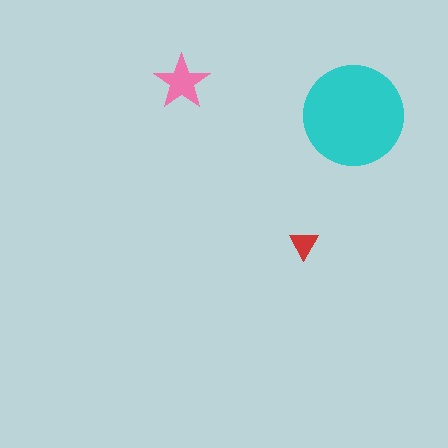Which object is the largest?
The cyan circle.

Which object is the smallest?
The red triangle.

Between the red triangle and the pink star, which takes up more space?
The pink star.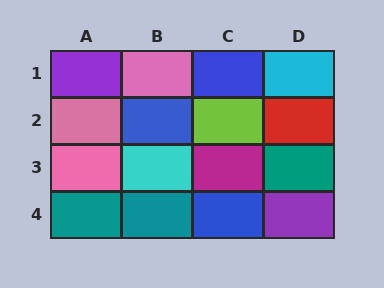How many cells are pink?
3 cells are pink.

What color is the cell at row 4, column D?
Purple.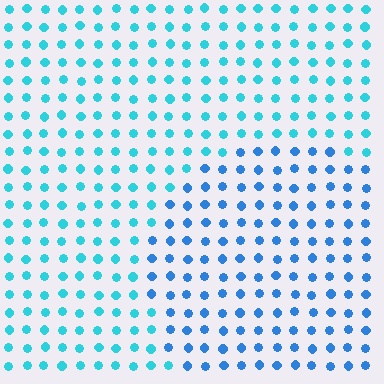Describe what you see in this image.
The image is filled with small cyan elements in a uniform arrangement. A circle-shaped region is visible where the elements are tinted to a slightly different hue, forming a subtle color boundary.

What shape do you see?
I see a circle.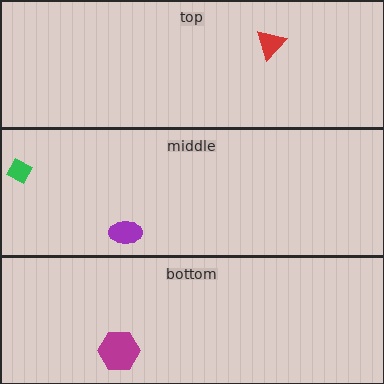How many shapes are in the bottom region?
1.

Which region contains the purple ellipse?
The middle region.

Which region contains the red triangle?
The top region.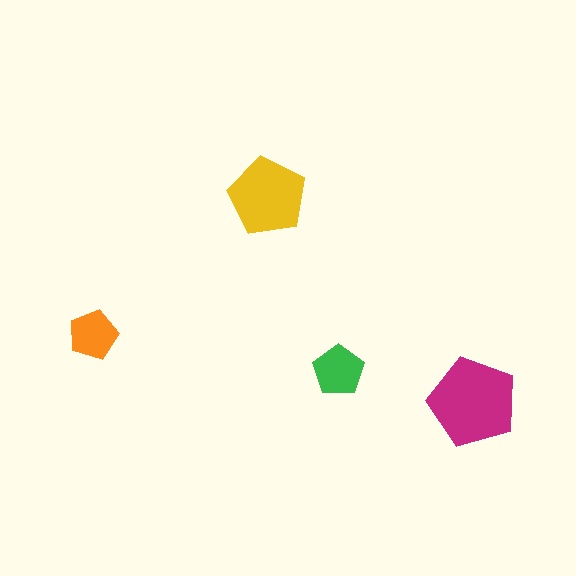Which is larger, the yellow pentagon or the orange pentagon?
The yellow one.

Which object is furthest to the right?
The magenta pentagon is rightmost.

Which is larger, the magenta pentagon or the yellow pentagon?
The magenta one.